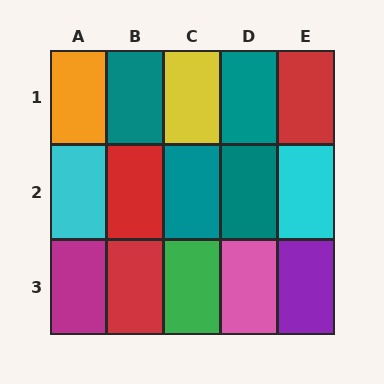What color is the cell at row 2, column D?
Teal.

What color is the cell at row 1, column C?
Yellow.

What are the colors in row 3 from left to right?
Magenta, red, green, pink, purple.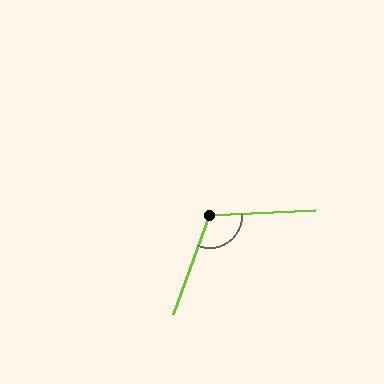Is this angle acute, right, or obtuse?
It is obtuse.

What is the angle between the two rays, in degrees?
Approximately 113 degrees.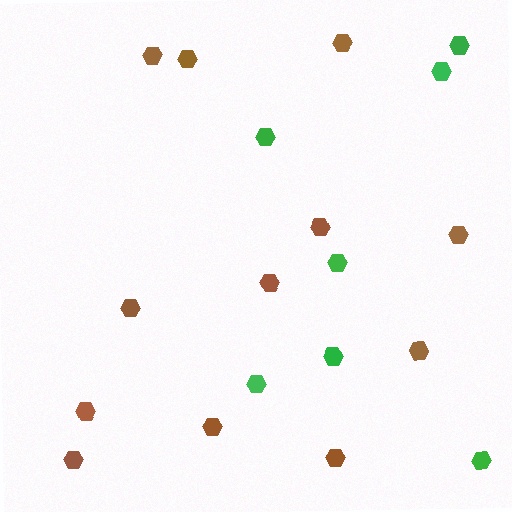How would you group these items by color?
There are 2 groups: one group of green hexagons (7) and one group of brown hexagons (12).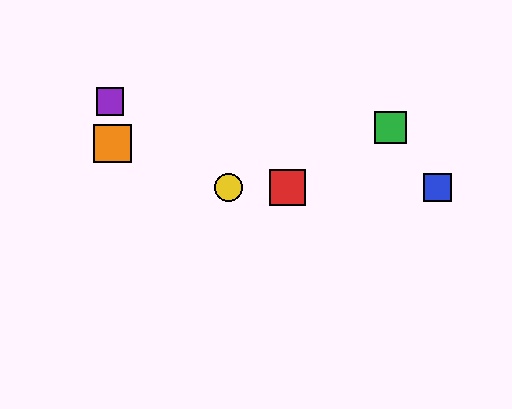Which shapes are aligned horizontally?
The red square, the blue square, the yellow circle are aligned horizontally.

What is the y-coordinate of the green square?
The green square is at y≈127.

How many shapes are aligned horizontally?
3 shapes (the red square, the blue square, the yellow circle) are aligned horizontally.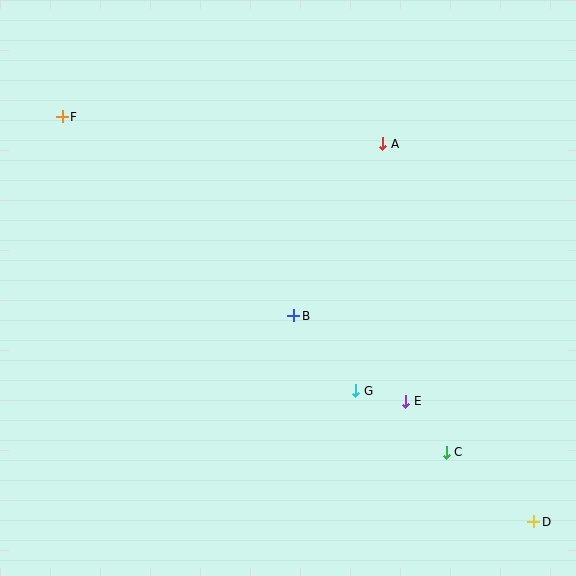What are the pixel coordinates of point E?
Point E is at (406, 401).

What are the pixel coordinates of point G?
Point G is at (356, 391).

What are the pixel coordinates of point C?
Point C is at (446, 452).